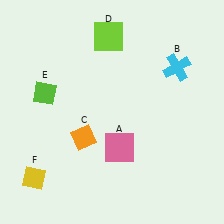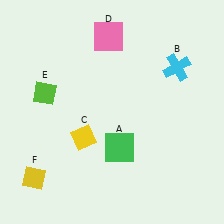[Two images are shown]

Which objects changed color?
A changed from pink to green. C changed from orange to yellow. D changed from lime to pink.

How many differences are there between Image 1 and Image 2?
There are 3 differences between the two images.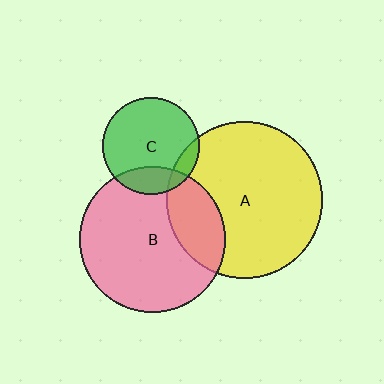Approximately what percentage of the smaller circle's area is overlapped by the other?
Approximately 20%.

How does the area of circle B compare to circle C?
Approximately 2.3 times.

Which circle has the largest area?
Circle A (yellow).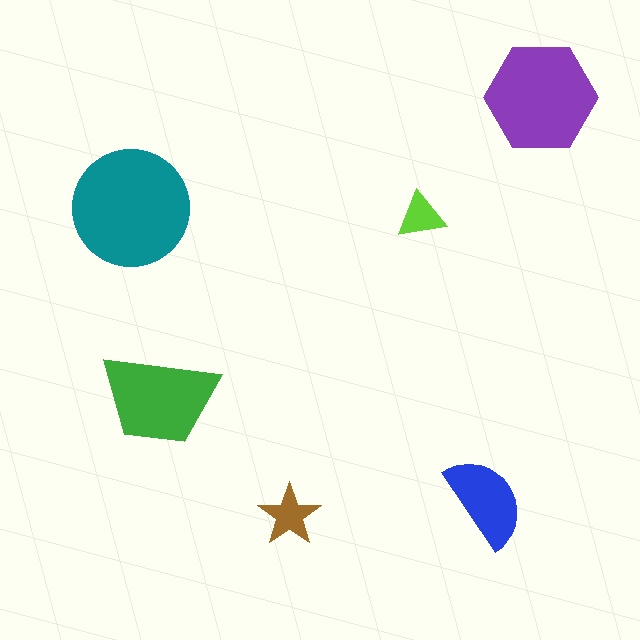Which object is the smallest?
The lime triangle.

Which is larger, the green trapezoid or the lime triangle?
The green trapezoid.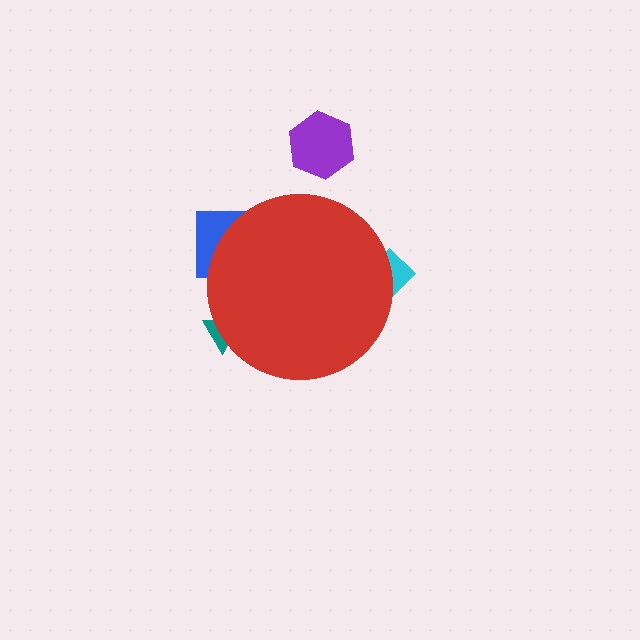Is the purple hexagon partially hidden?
No, the purple hexagon is fully visible.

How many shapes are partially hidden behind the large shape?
3 shapes are partially hidden.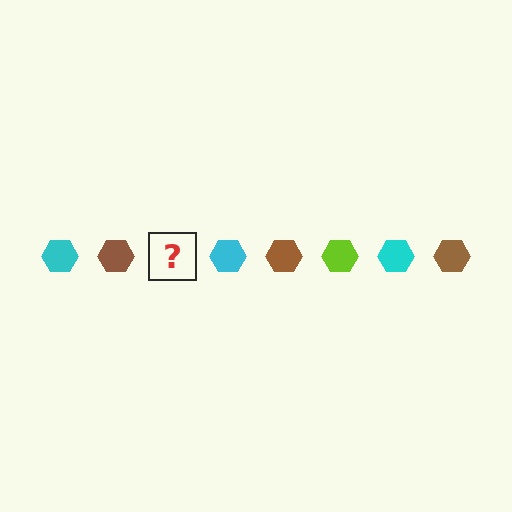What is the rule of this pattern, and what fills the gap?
The rule is that the pattern cycles through cyan, brown, lime hexagons. The gap should be filled with a lime hexagon.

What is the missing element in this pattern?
The missing element is a lime hexagon.